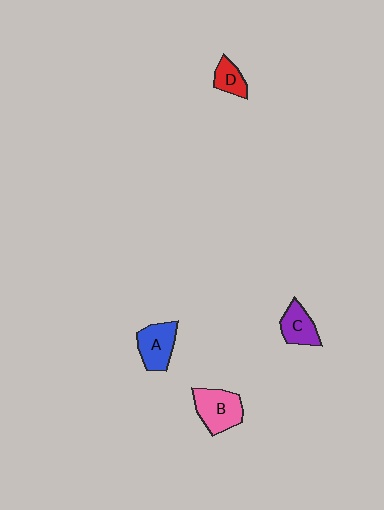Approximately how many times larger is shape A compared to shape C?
Approximately 1.2 times.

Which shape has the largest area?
Shape B (pink).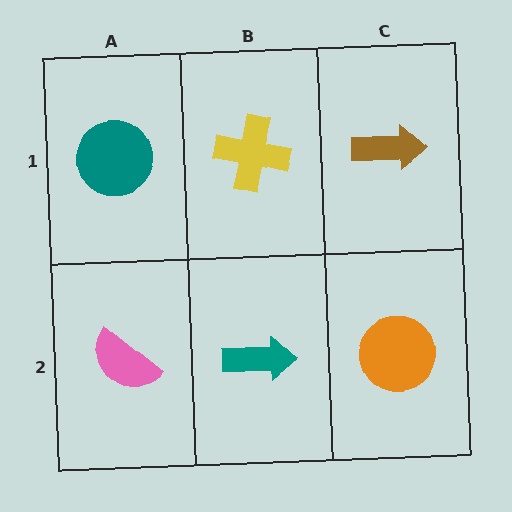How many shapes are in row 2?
3 shapes.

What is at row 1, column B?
A yellow cross.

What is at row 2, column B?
A teal arrow.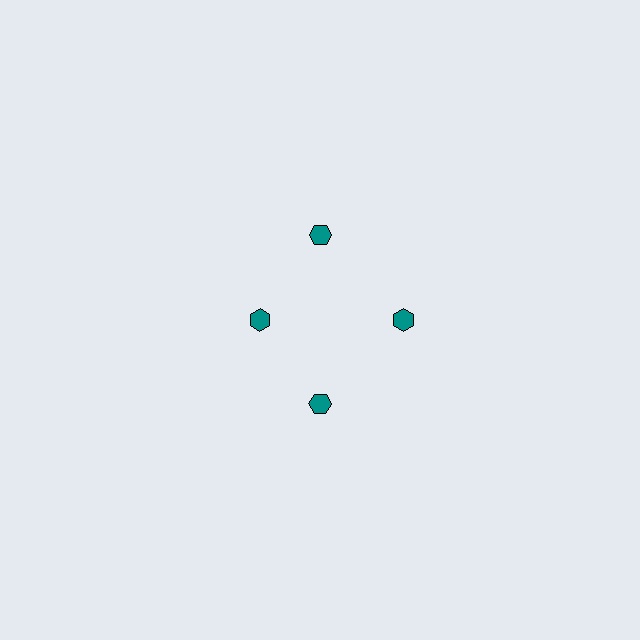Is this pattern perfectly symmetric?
No. The 4 teal hexagons are arranged in a ring, but one element near the 9 o'clock position is pulled inward toward the center, breaking the 4-fold rotational symmetry.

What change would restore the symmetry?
The symmetry would be restored by moving it outward, back onto the ring so that all 4 hexagons sit at equal angles and equal distance from the center.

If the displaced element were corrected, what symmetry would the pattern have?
It would have 4-fold rotational symmetry — the pattern would map onto itself every 90 degrees.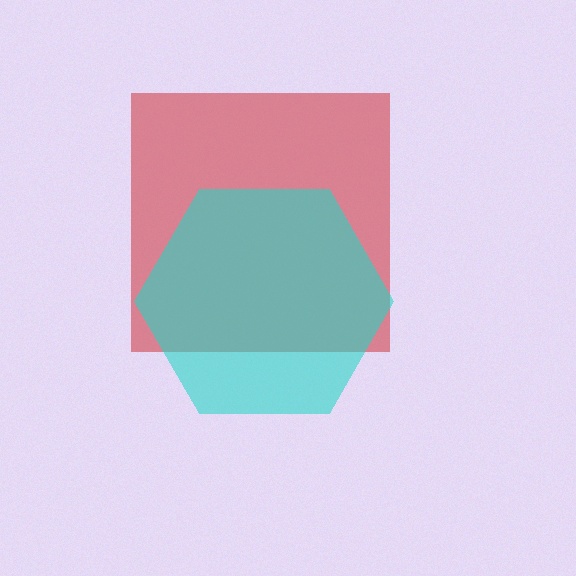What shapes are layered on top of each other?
The layered shapes are: a red square, a cyan hexagon.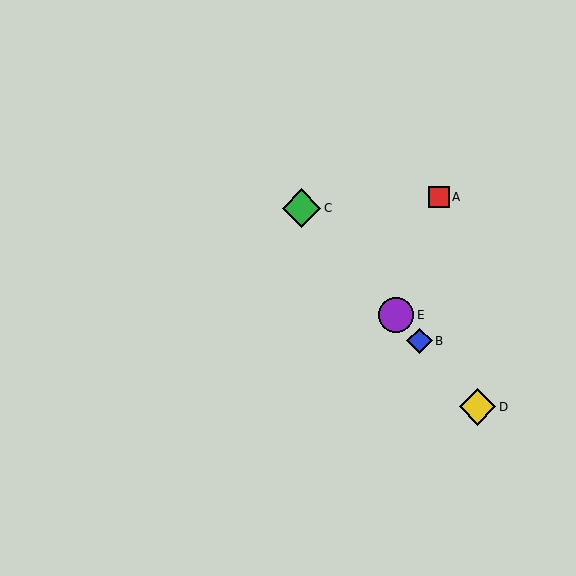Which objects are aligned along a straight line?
Objects B, C, D, E are aligned along a straight line.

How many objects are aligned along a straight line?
4 objects (B, C, D, E) are aligned along a straight line.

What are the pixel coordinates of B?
Object B is at (419, 341).